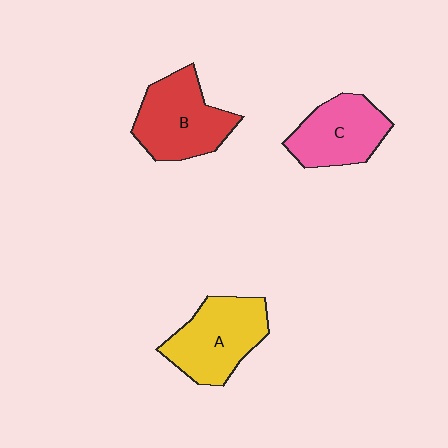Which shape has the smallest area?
Shape C (pink).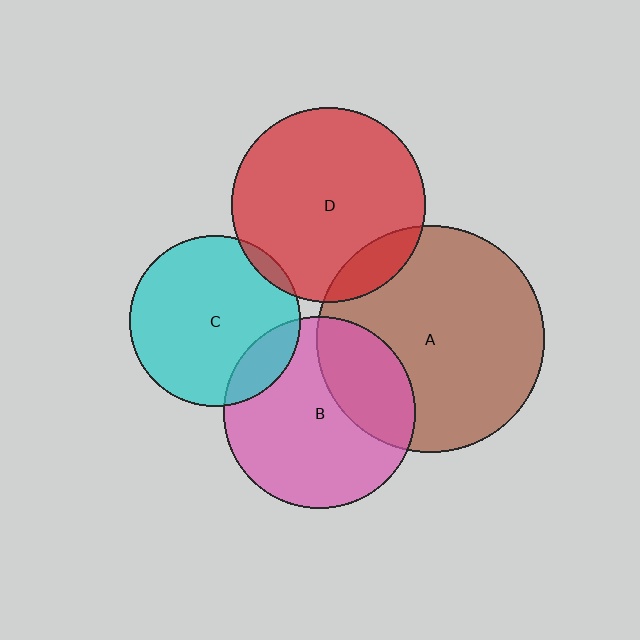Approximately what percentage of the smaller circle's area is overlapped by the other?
Approximately 15%.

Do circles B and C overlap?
Yes.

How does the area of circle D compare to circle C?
Approximately 1.3 times.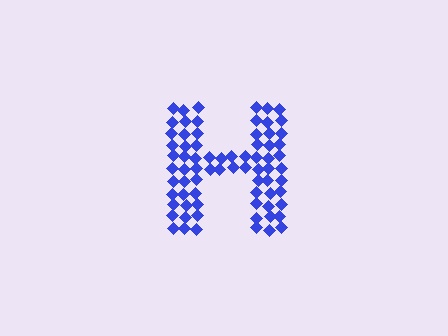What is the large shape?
The large shape is the letter H.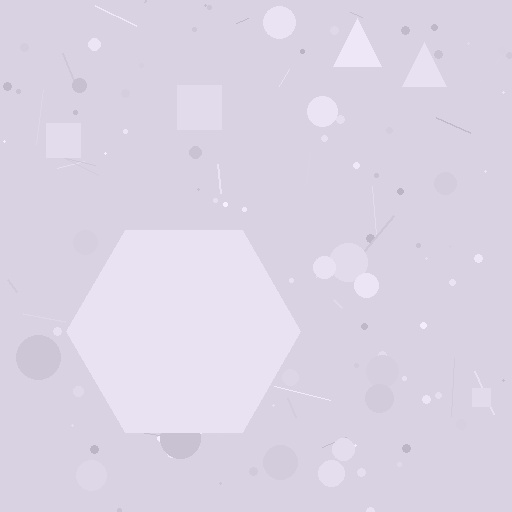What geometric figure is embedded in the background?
A hexagon is embedded in the background.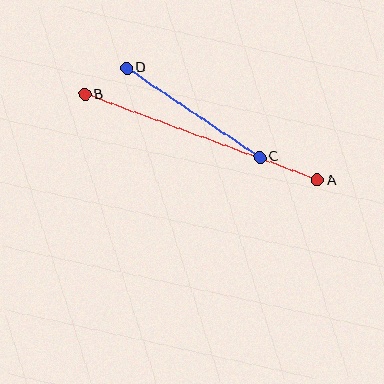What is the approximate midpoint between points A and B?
The midpoint is at approximately (201, 137) pixels.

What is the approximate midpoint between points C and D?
The midpoint is at approximately (193, 113) pixels.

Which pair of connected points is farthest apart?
Points A and B are farthest apart.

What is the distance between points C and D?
The distance is approximately 160 pixels.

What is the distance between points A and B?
The distance is approximately 248 pixels.